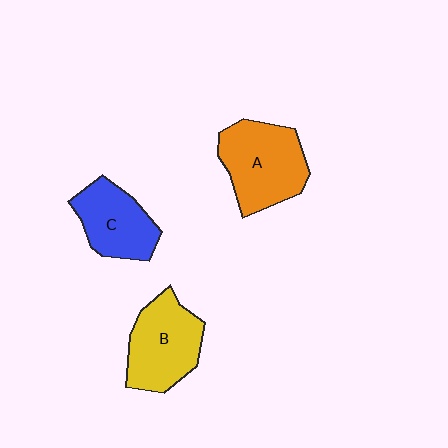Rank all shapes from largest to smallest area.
From largest to smallest: A (orange), B (yellow), C (blue).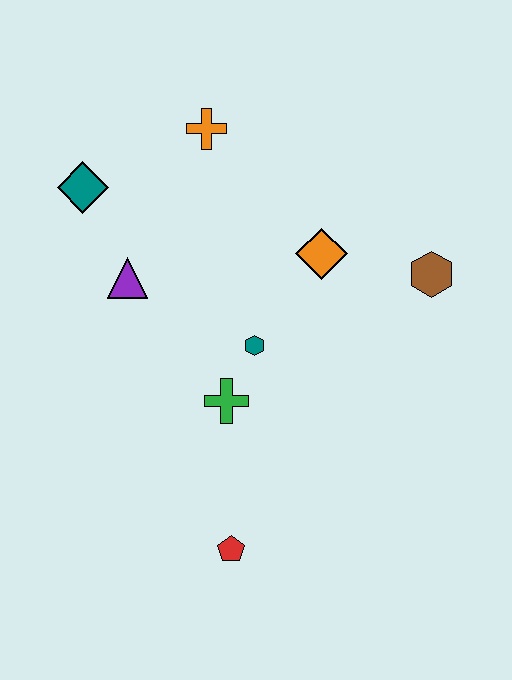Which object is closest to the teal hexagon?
The green cross is closest to the teal hexagon.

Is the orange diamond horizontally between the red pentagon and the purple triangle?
No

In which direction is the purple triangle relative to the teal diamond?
The purple triangle is below the teal diamond.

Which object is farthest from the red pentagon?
The orange cross is farthest from the red pentagon.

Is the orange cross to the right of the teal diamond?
Yes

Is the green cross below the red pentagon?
No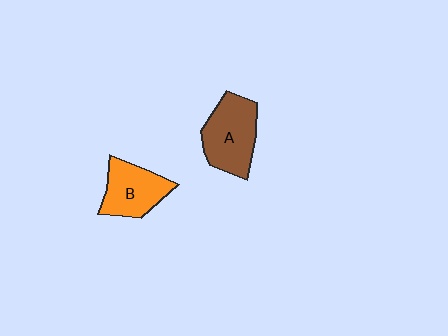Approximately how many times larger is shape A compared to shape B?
Approximately 1.2 times.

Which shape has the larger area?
Shape A (brown).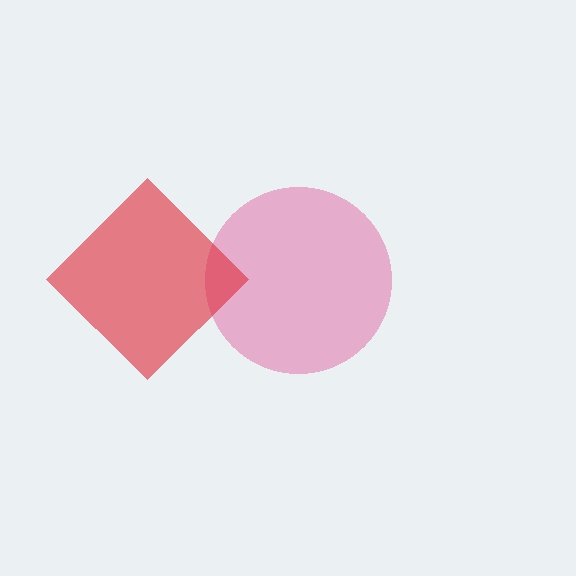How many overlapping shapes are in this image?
There are 2 overlapping shapes in the image.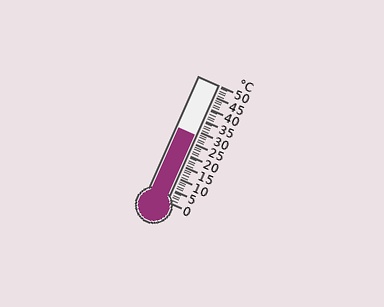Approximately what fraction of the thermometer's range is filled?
The thermometer is filled to approximately 55% of its range.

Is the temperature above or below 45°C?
The temperature is below 45°C.